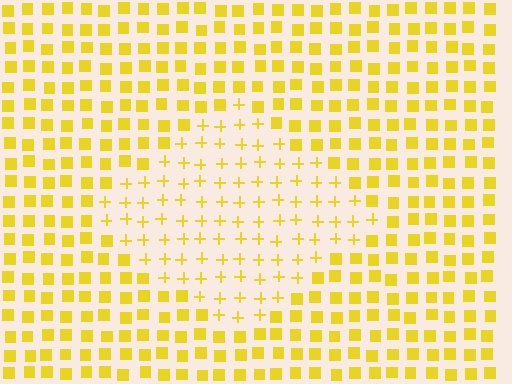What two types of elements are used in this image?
The image uses plus signs inside the diamond region and squares outside it.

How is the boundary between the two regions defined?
The boundary is defined by a change in element shape: plus signs inside vs. squares outside. All elements share the same color and spacing.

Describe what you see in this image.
The image is filled with small yellow elements arranged in a uniform grid. A diamond-shaped region contains plus signs, while the surrounding area contains squares. The boundary is defined purely by the change in element shape.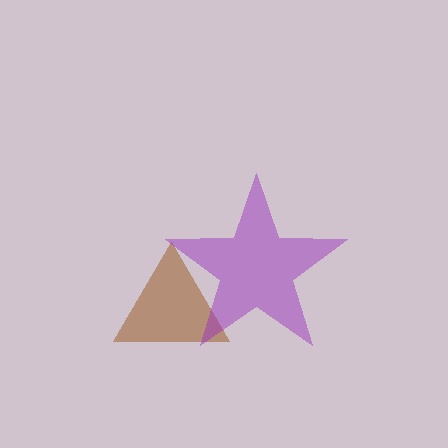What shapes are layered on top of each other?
The layered shapes are: a brown triangle, a purple star.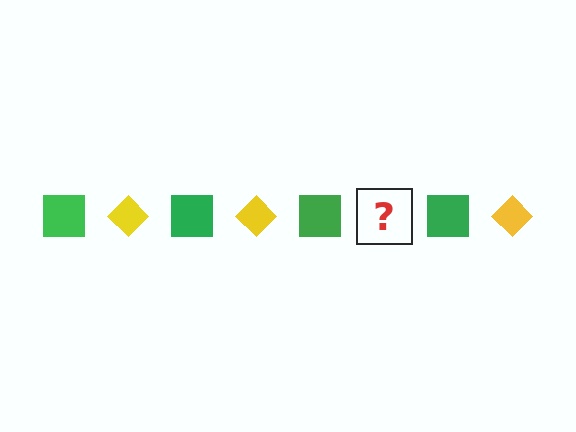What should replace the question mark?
The question mark should be replaced with a yellow diamond.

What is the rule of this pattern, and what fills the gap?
The rule is that the pattern alternates between green square and yellow diamond. The gap should be filled with a yellow diamond.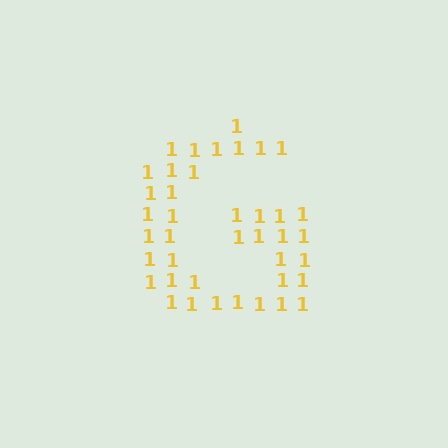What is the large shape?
The large shape is the letter G.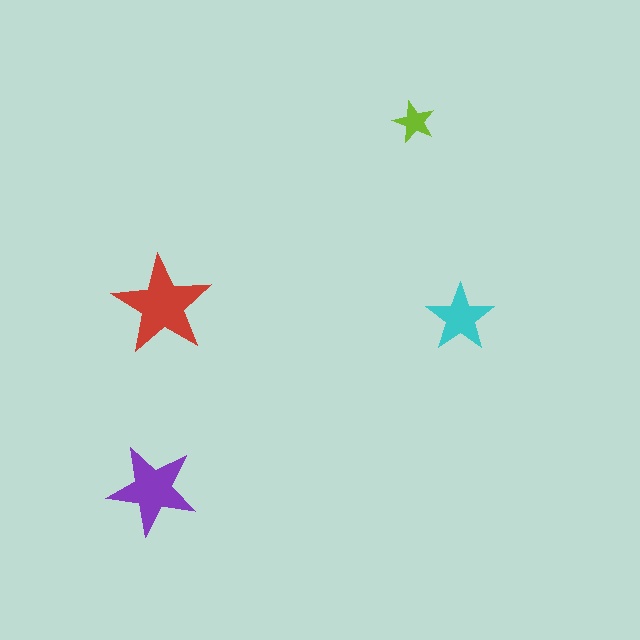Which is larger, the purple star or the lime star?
The purple one.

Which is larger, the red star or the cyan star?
The red one.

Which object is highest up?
The lime star is topmost.